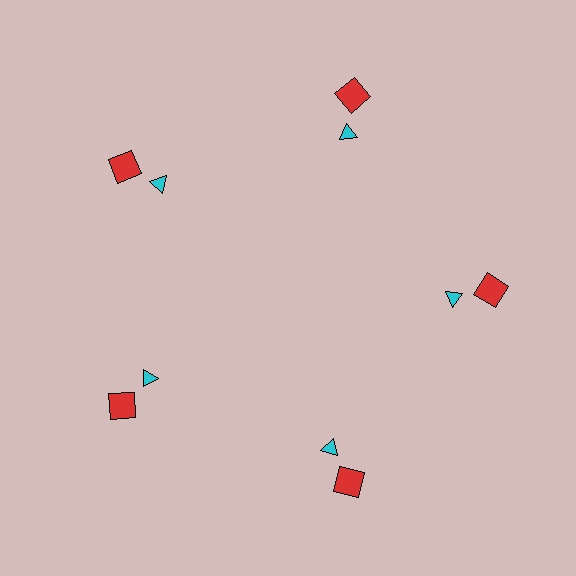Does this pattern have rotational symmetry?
Yes, this pattern has 5-fold rotational symmetry. It looks the same after rotating 72 degrees around the center.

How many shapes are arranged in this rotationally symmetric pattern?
There are 10 shapes, arranged in 5 groups of 2.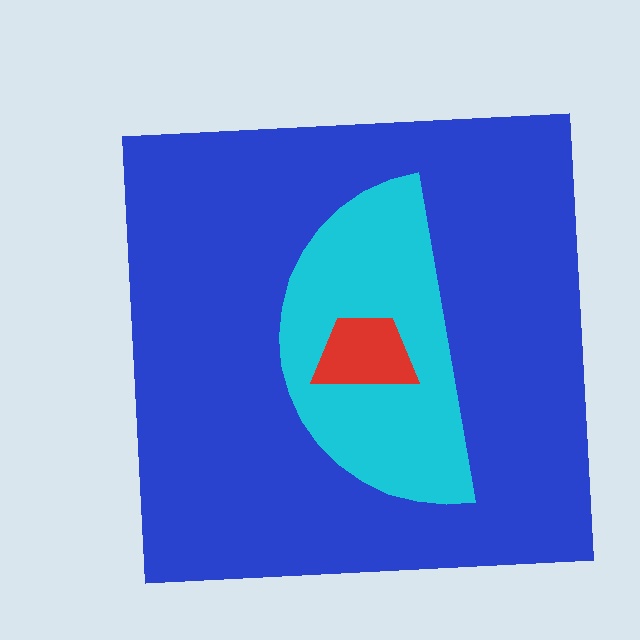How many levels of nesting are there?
3.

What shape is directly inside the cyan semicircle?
The red trapezoid.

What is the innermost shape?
The red trapezoid.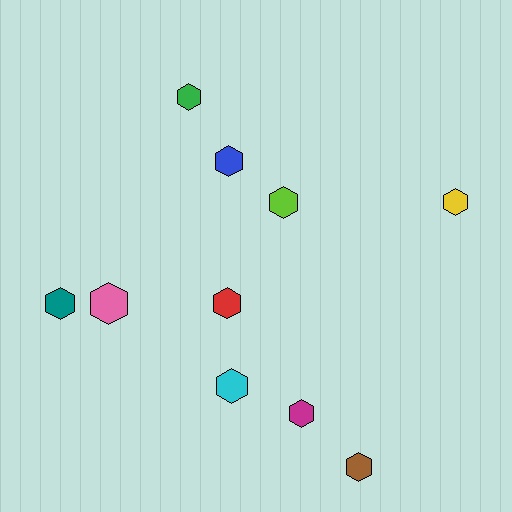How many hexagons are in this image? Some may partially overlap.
There are 10 hexagons.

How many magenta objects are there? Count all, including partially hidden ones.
There is 1 magenta object.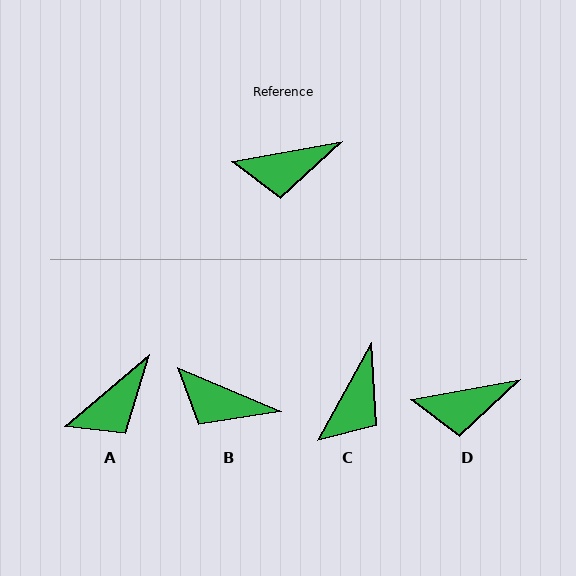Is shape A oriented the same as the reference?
No, it is off by about 30 degrees.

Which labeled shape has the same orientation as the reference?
D.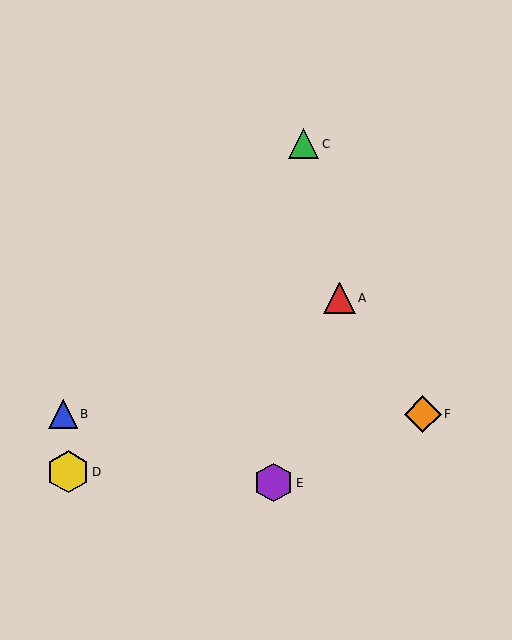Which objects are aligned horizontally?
Objects B, F are aligned horizontally.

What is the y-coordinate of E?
Object E is at y≈483.